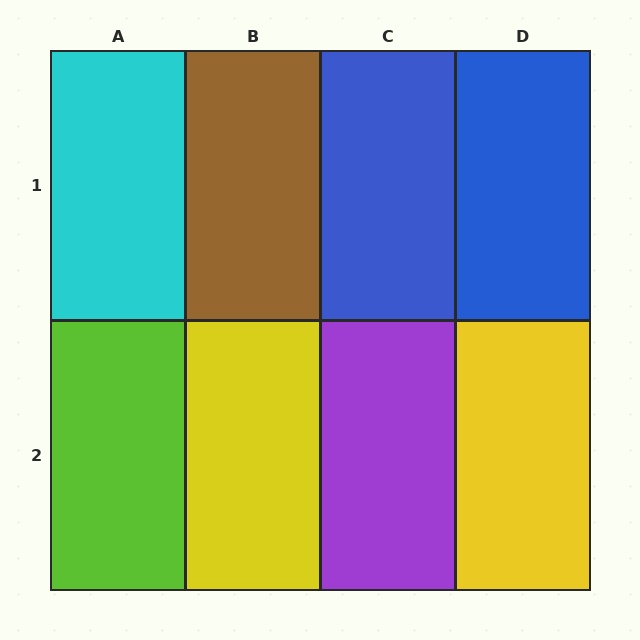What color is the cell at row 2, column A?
Lime.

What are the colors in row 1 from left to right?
Cyan, brown, blue, blue.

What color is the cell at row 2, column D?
Yellow.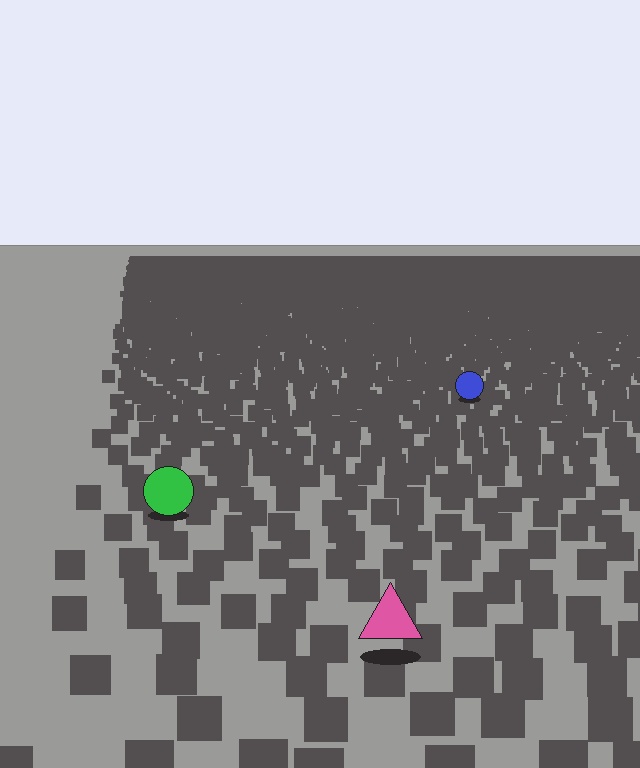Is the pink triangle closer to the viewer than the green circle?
Yes. The pink triangle is closer — you can tell from the texture gradient: the ground texture is coarser near it.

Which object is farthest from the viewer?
The blue circle is farthest from the viewer. It appears smaller and the ground texture around it is denser.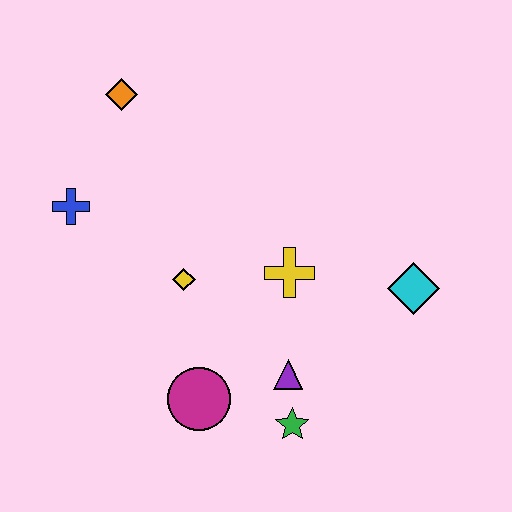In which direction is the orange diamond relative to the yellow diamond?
The orange diamond is above the yellow diamond.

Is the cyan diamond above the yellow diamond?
No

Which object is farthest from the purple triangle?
The orange diamond is farthest from the purple triangle.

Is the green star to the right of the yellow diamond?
Yes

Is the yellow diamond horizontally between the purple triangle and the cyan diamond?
No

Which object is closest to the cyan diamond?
The yellow cross is closest to the cyan diamond.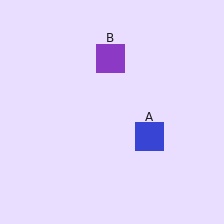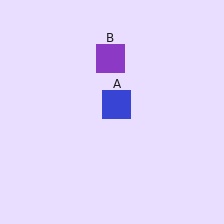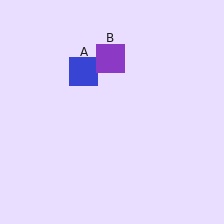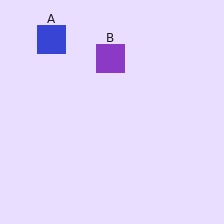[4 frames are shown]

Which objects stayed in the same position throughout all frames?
Purple square (object B) remained stationary.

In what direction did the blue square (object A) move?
The blue square (object A) moved up and to the left.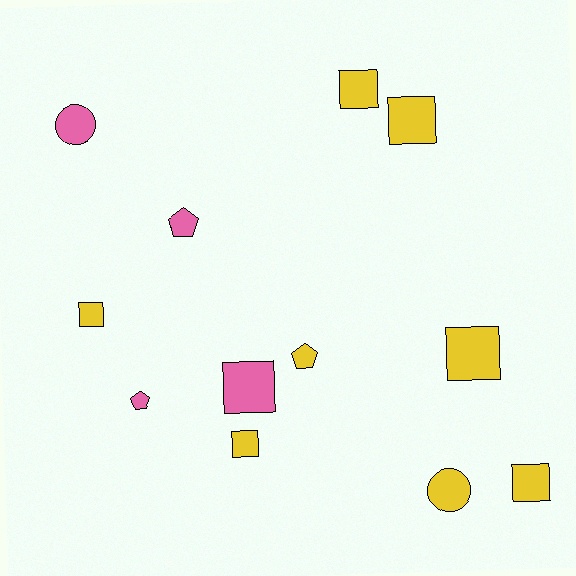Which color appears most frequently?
Yellow, with 8 objects.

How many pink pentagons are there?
There are 2 pink pentagons.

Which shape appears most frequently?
Square, with 7 objects.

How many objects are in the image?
There are 12 objects.